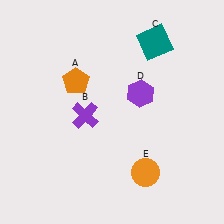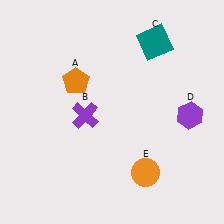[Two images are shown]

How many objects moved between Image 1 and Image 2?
1 object moved between the two images.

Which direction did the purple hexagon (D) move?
The purple hexagon (D) moved right.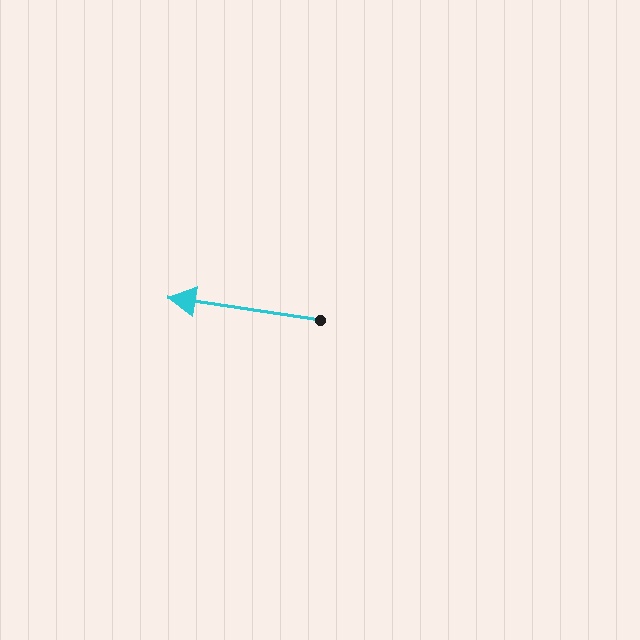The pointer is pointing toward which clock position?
Roughly 9 o'clock.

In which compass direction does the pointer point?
West.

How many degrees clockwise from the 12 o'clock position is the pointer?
Approximately 278 degrees.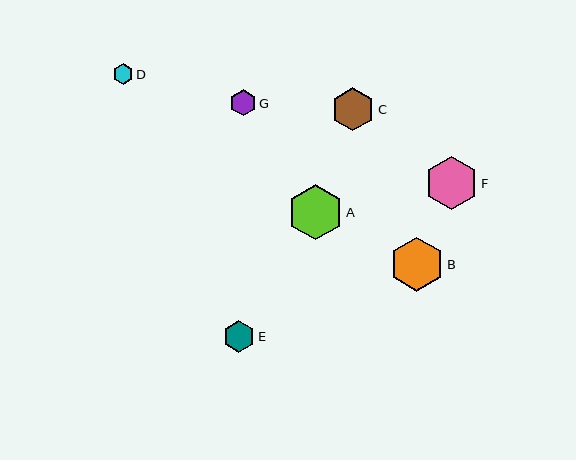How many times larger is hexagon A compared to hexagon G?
Hexagon A is approximately 2.1 times the size of hexagon G.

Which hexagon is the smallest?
Hexagon D is the smallest with a size of approximately 21 pixels.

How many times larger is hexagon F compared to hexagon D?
Hexagon F is approximately 2.6 times the size of hexagon D.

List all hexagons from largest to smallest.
From largest to smallest: A, B, F, C, E, G, D.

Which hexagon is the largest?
Hexagon A is the largest with a size of approximately 55 pixels.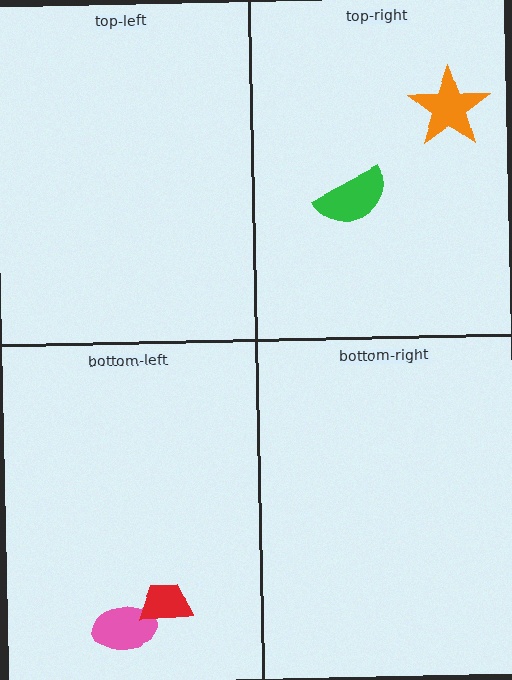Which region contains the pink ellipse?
The bottom-left region.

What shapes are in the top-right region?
The orange star, the green semicircle.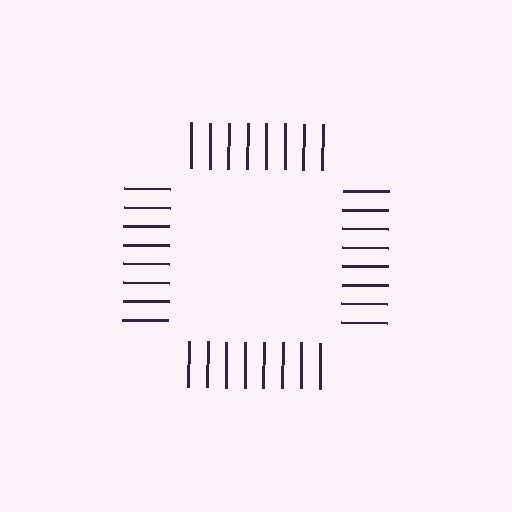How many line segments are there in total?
32 — 8 along each of the 4 edges.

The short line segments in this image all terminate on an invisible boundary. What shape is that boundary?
An illusory square — the line segments terminate on its edges but no continuous stroke is drawn.